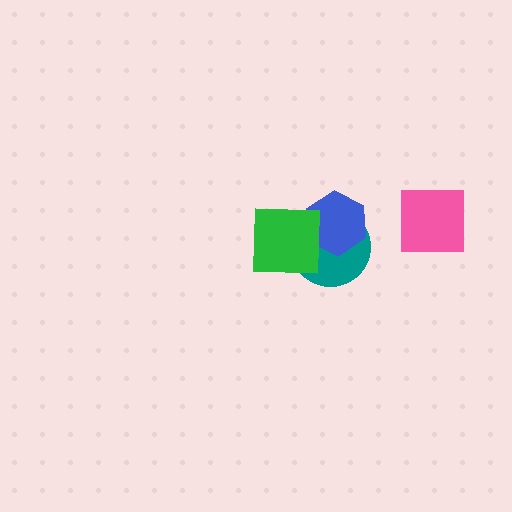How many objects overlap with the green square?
2 objects overlap with the green square.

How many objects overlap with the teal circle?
2 objects overlap with the teal circle.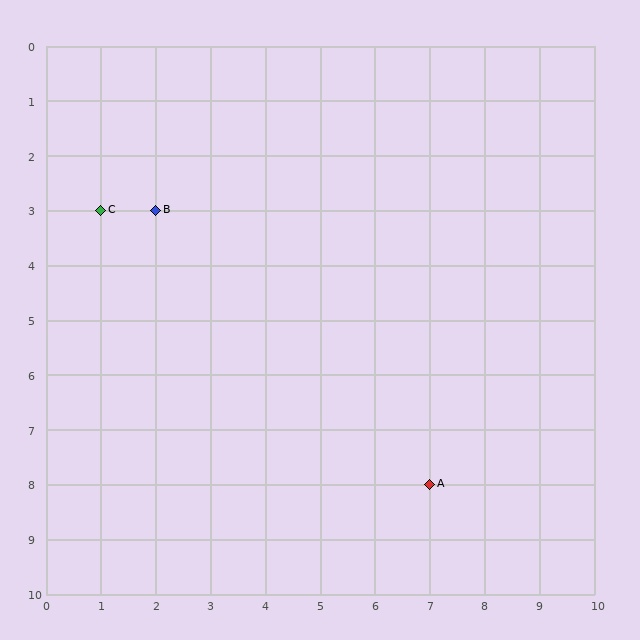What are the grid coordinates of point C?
Point C is at grid coordinates (1, 3).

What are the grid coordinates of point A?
Point A is at grid coordinates (7, 8).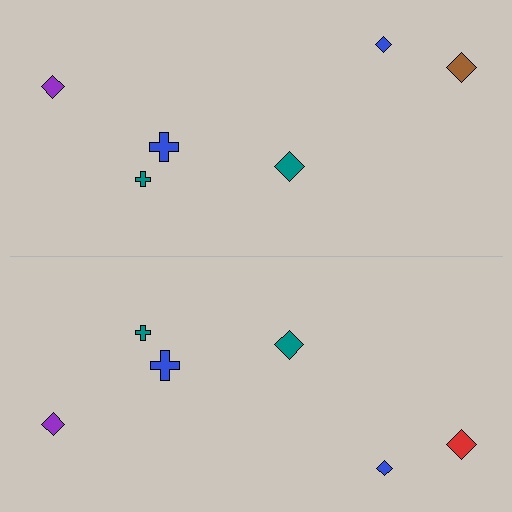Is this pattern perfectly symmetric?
No, the pattern is not perfectly symmetric. The red diamond on the bottom side breaks the symmetry — its mirror counterpart is brown.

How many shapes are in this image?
There are 12 shapes in this image.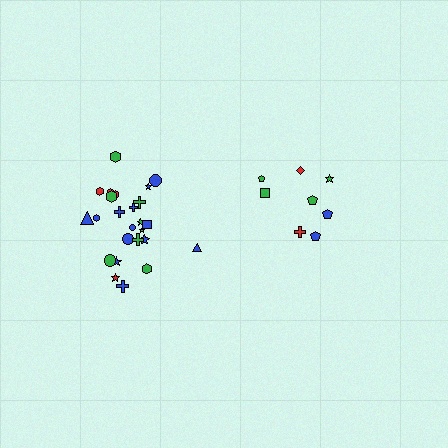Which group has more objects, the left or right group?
The left group.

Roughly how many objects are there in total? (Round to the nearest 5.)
Roughly 35 objects in total.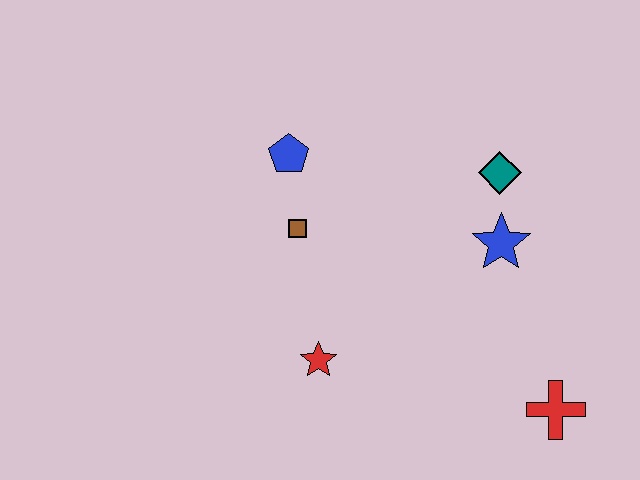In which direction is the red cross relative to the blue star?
The red cross is below the blue star.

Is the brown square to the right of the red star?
No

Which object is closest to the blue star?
The teal diamond is closest to the blue star.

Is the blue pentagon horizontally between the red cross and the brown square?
No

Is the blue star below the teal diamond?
Yes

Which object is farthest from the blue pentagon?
The red cross is farthest from the blue pentagon.